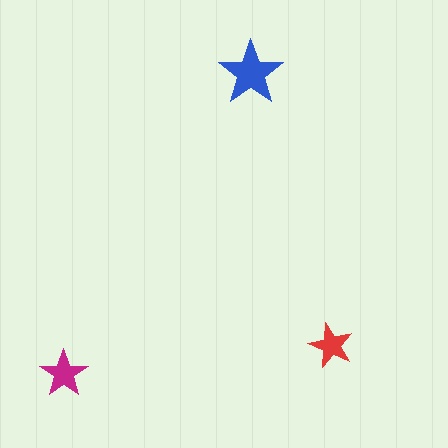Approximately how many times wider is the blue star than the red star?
About 1.5 times wider.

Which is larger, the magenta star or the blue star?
The blue one.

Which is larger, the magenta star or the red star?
The magenta one.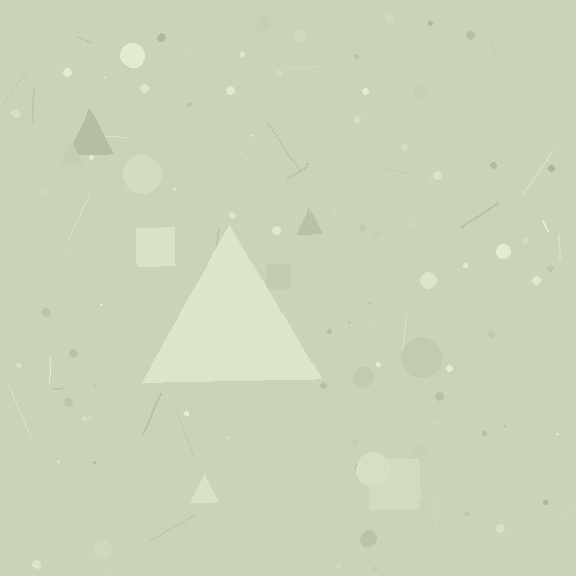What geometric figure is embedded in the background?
A triangle is embedded in the background.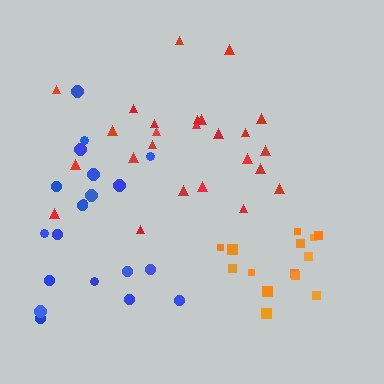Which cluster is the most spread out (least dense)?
Blue.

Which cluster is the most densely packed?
Orange.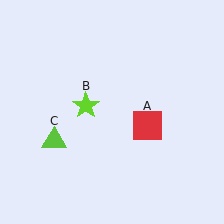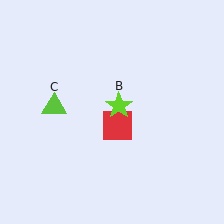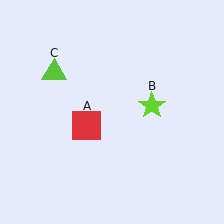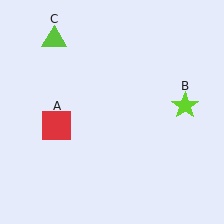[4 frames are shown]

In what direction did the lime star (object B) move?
The lime star (object B) moved right.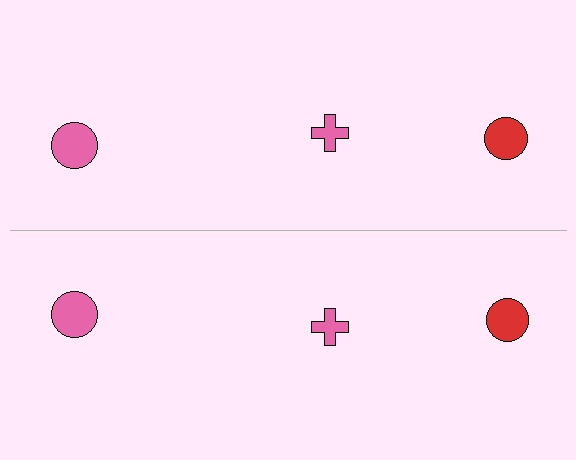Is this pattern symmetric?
Yes, this pattern has bilateral (reflection) symmetry.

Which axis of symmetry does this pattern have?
The pattern has a horizontal axis of symmetry running through the center of the image.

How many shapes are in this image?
There are 6 shapes in this image.